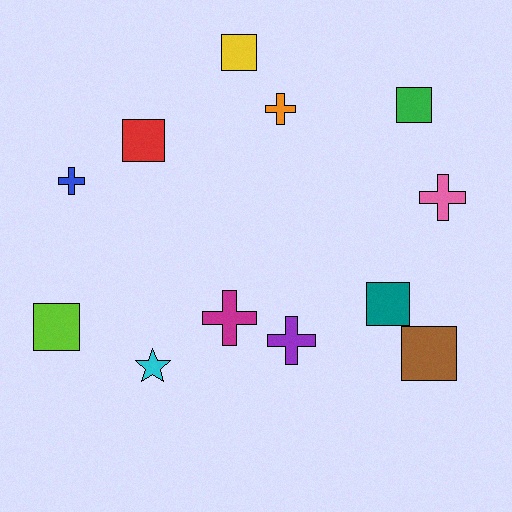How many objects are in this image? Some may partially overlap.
There are 12 objects.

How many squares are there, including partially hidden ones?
There are 6 squares.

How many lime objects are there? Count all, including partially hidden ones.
There is 1 lime object.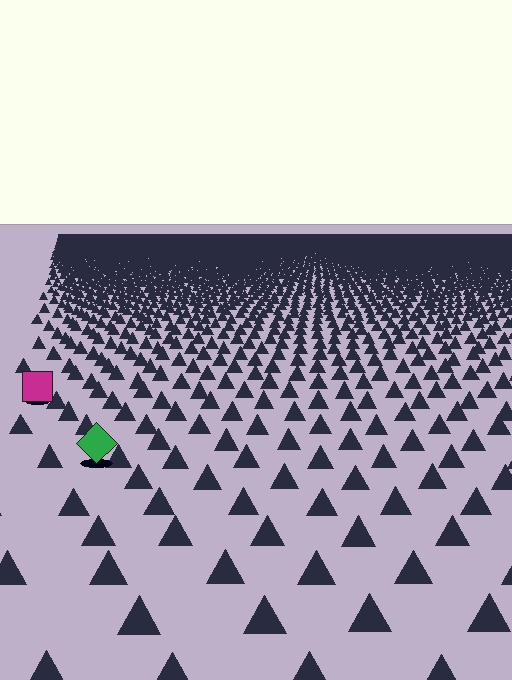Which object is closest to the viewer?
The green diamond is closest. The texture marks near it are larger and more spread out.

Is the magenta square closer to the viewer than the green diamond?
No. The green diamond is closer — you can tell from the texture gradient: the ground texture is coarser near it.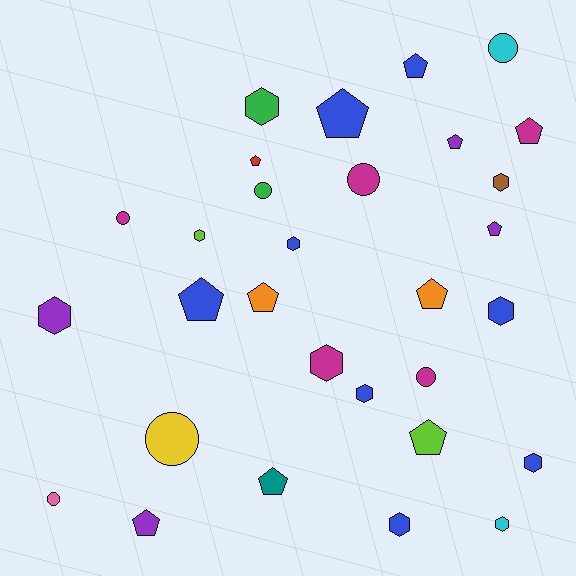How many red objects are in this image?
There is 1 red object.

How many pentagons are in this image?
There are 12 pentagons.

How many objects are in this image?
There are 30 objects.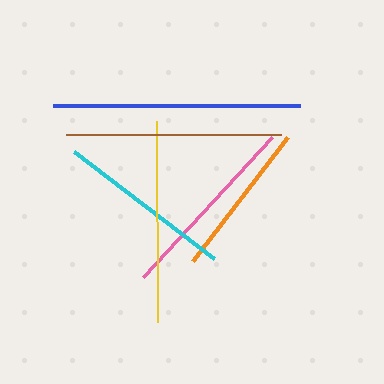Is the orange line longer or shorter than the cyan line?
The cyan line is longer than the orange line.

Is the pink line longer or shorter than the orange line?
The pink line is longer than the orange line.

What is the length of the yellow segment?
The yellow segment is approximately 201 pixels long.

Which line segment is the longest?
The blue line is the longest at approximately 247 pixels.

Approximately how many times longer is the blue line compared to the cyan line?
The blue line is approximately 1.4 times the length of the cyan line.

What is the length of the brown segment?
The brown segment is approximately 214 pixels long.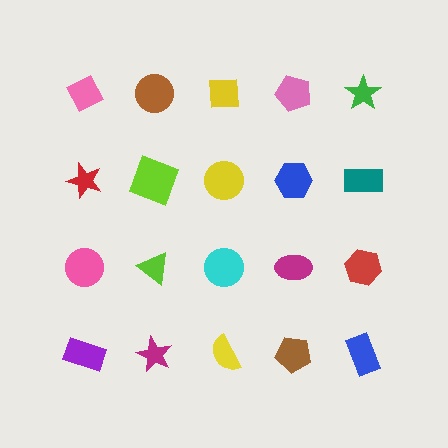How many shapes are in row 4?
5 shapes.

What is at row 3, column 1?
A pink circle.